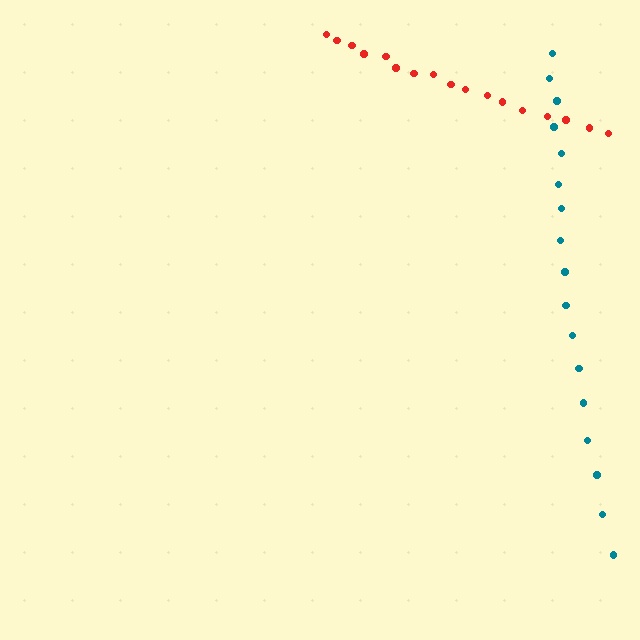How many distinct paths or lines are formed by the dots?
There are 2 distinct paths.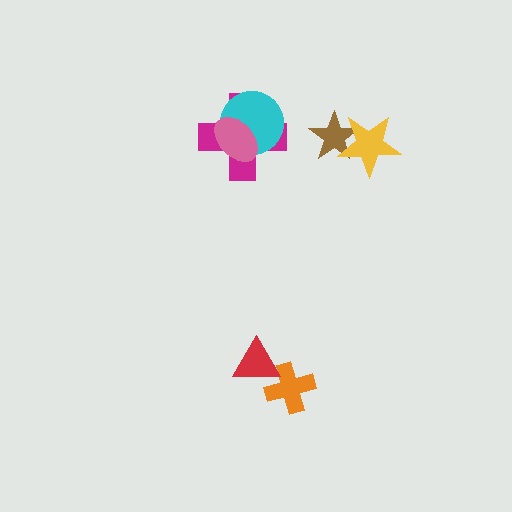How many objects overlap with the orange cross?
1 object overlaps with the orange cross.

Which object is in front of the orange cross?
The red triangle is in front of the orange cross.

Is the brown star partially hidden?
Yes, it is partially covered by another shape.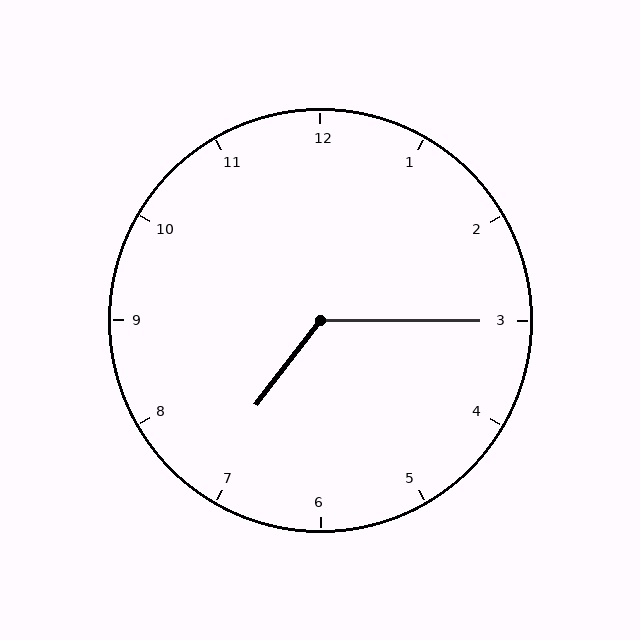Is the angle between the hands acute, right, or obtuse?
It is obtuse.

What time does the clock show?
7:15.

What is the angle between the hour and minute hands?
Approximately 128 degrees.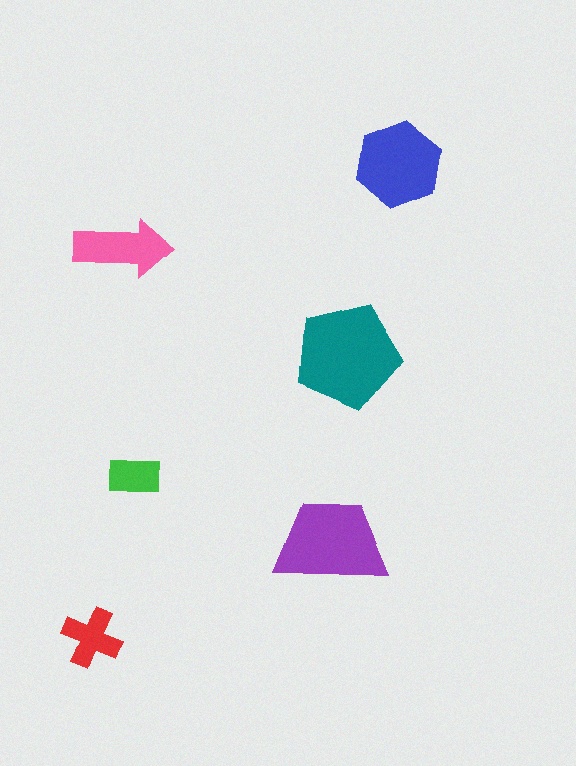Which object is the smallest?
The green rectangle.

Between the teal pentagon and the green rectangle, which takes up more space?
The teal pentagon.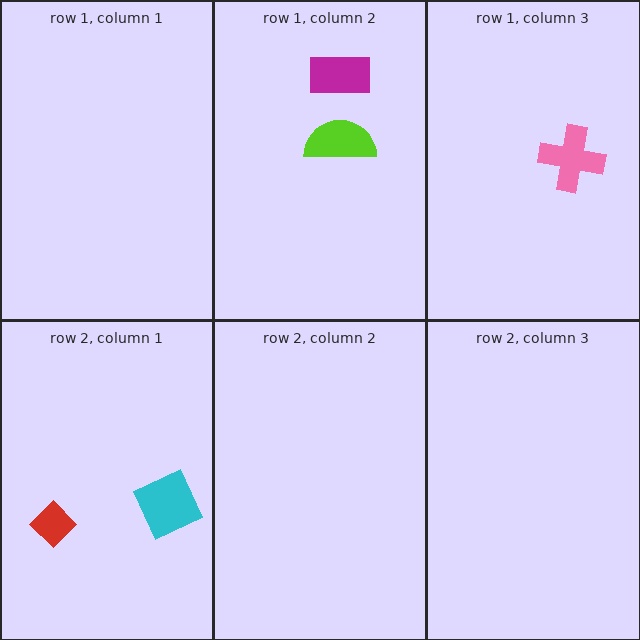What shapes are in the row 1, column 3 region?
The pink cross.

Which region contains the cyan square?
The row 2, column 1 region.